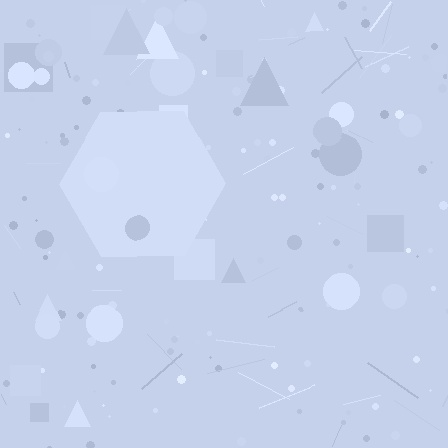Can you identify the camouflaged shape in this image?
The camouflaged shape is a hexagon.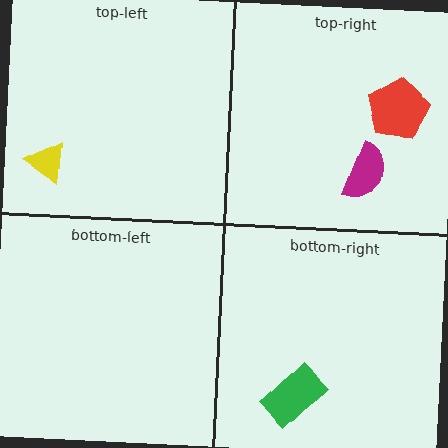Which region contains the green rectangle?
The bottom-right region.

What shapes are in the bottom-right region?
The green rectangle.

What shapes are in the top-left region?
The yellow triangle.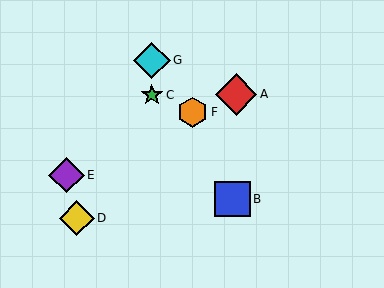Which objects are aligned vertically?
Objects C, G are aligned vertically.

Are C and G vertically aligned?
Yes, both are at x≈152.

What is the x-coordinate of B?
Object B is at x≈232.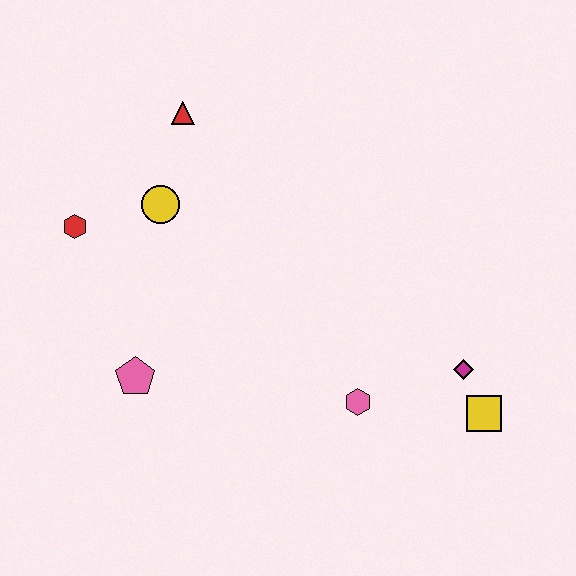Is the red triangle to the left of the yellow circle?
No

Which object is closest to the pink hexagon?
The magenta diamond is closest to the pink hexagon.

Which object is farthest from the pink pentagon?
The yellow square is farthest from the pink pentagon.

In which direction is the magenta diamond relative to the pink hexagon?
The magenta diamond is to the right of the pink hexagon.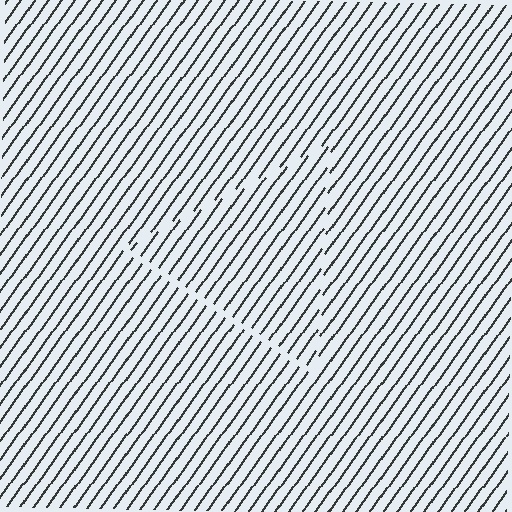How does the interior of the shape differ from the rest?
The interior of the shape contains the same grating, shifted by half a period — the contour is defined by the phase discontinuity where line-ends from the inner and outer gratings abut.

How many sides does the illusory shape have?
3 sides — the line-ends trace a triangle.